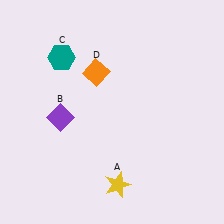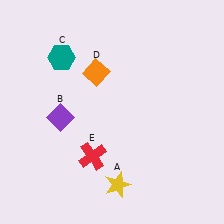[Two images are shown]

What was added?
A red cross (E) was added in Image 2.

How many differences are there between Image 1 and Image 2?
There is 1 difference between the two images.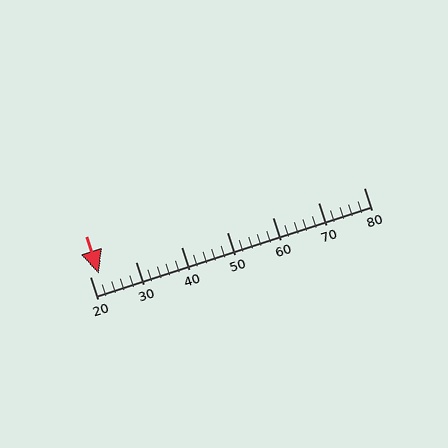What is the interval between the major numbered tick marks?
The major tick marks are spaced 10 units apart.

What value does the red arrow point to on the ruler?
The red arrow points to approximately 22.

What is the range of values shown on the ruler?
The ruler shows values from 20 to 80.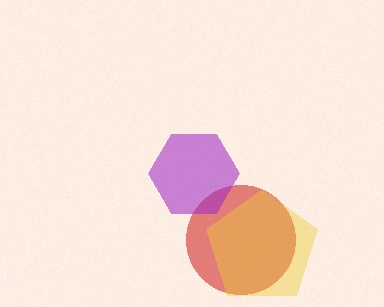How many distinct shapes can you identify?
There are 3 distinct shapes: a red circle, a purple hexagon, a yellow pentagon.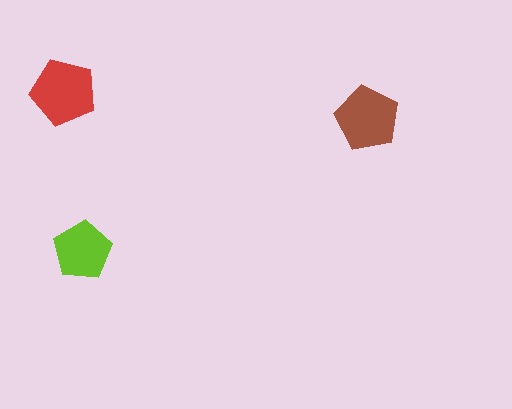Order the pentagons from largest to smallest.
the red one, the brown one, the lime one.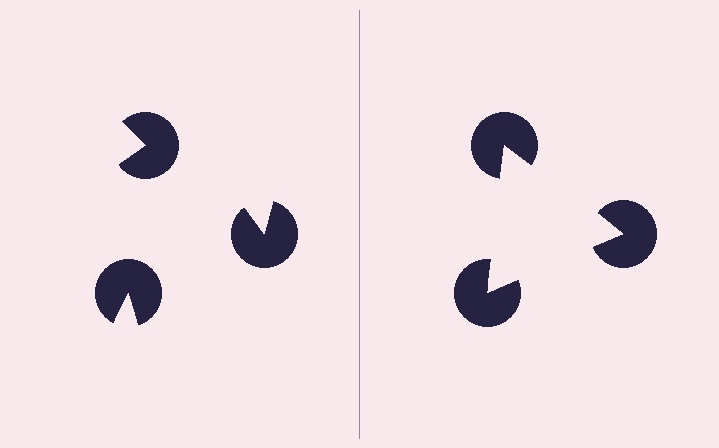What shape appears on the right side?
An illusory triangle.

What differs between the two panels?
The pac-man discs are positioned identically on both sides; only the wedge orientations differ. On the right they align to a triangle; on the left they are misaligned.